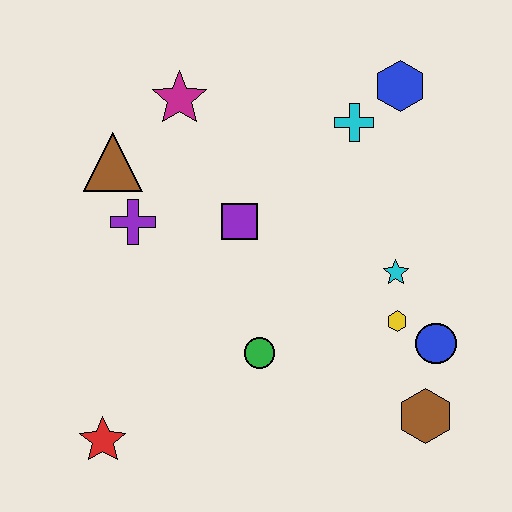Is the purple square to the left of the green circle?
Yes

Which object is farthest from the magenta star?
The brown hexagon is farthest from the magenta star.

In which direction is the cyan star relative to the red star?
The cyan star is to the right of the red star.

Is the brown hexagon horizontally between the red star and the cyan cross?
No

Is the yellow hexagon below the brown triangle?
Yes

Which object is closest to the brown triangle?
The purple cross is closest to the brown triangle.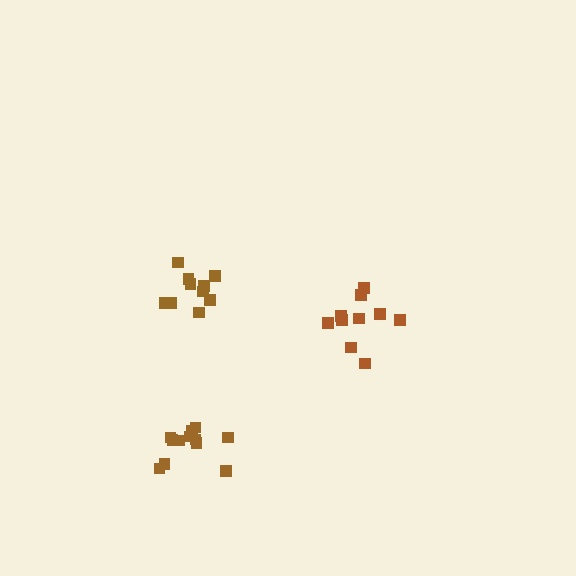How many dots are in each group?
Group 1: 10 dots, Group 2: 10 dots, Group 3: 12 dots (32 total).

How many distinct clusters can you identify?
There are 3 distinct clusters.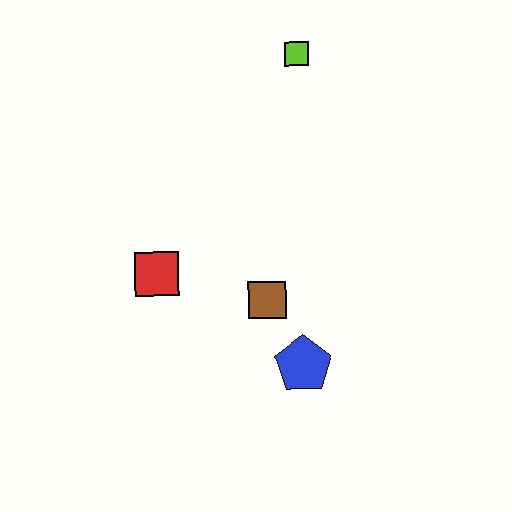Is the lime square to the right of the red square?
Yes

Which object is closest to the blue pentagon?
The brown square is closest to the blue pentagon.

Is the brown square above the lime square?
No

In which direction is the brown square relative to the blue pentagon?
The brown square is above the blue pentagon.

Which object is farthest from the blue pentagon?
The lime square is farthest from the blue pentagon.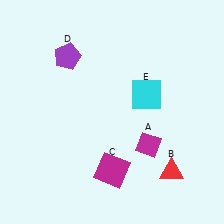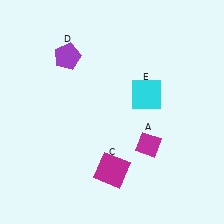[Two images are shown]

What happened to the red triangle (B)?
The red triangle (B) was removed in Image 2. It was in the bottom-right area of Image 1.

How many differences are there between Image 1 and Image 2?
There is 1 difference between the two images.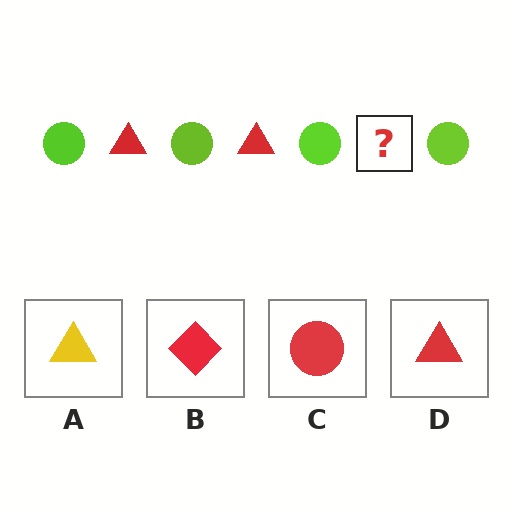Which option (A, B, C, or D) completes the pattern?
D.